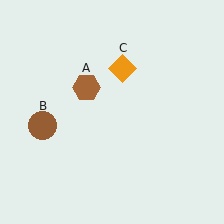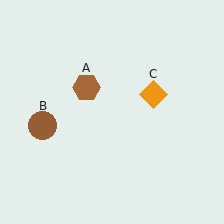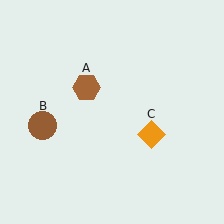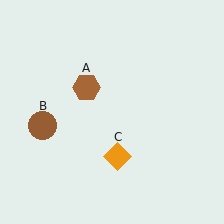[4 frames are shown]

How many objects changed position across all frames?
1 object changed position: orange diamond (object C).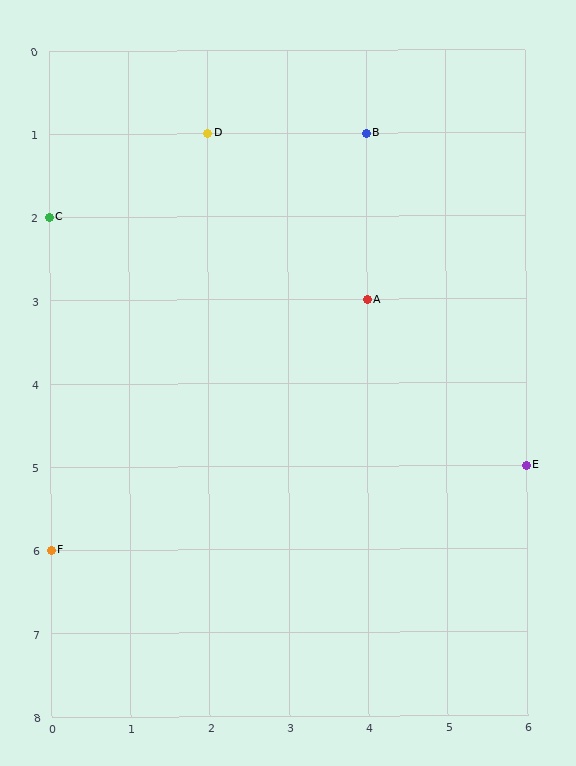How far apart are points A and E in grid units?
Points A and E are 2 columns and 2 rows apart (about 2.8 grid units diagonally).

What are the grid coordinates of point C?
Point C is at grid coordinates (0, 2).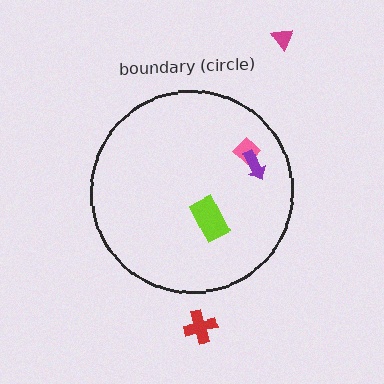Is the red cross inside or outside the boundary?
Outside.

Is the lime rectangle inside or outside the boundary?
Inside.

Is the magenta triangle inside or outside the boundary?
Outside.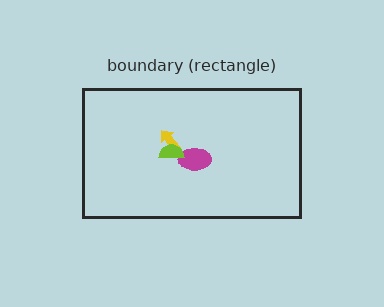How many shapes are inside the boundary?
3 inside, 0 outside.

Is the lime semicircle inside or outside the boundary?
Inside.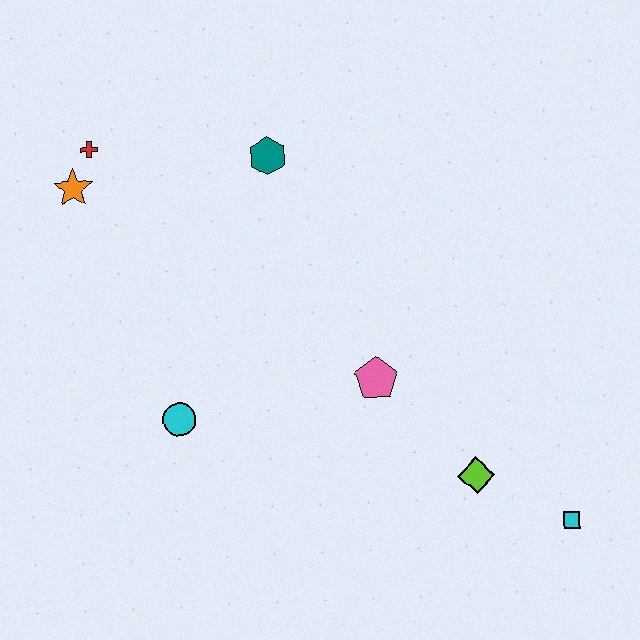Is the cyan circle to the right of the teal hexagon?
No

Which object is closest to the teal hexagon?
The red cross is closest to the teal hexagon.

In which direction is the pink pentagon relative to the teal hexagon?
The pink pentagon is below the teal hexagon.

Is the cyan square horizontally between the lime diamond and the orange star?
No